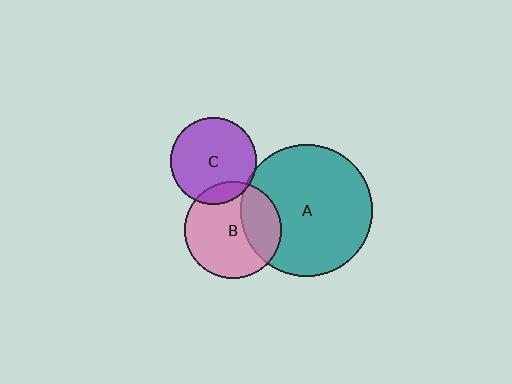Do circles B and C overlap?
Yes.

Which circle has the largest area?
Circle A (teal).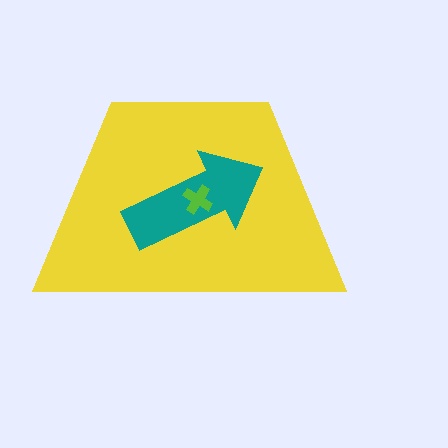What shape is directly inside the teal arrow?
The lime cross.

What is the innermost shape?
The lime cross.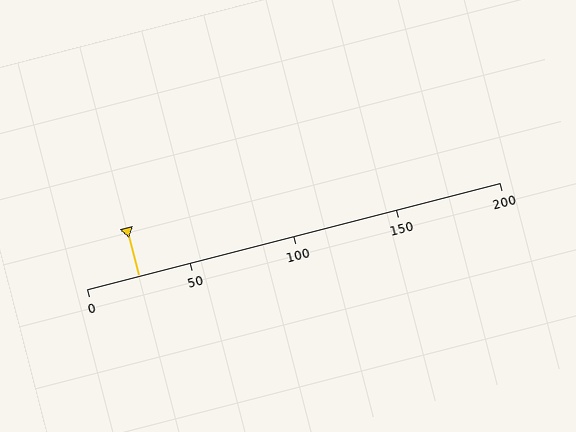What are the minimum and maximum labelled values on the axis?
The axis runs from 0 to 200.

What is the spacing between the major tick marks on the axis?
The major ticks are spaced 50 apart.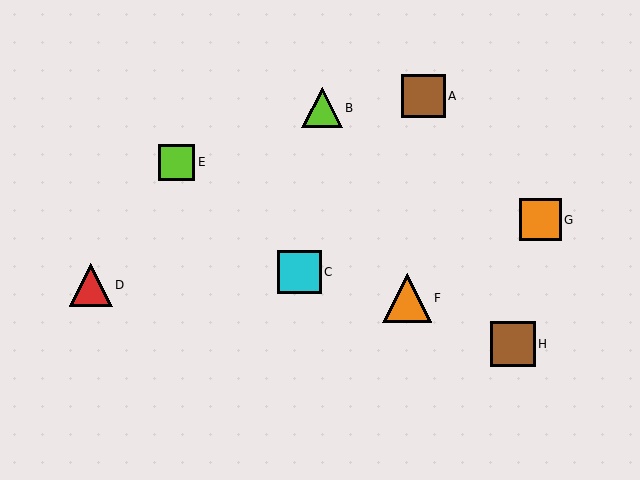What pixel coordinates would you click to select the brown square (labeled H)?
Click at (513, 344) to select the brown square H.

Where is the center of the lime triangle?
The center of the lime triangle is at (322, 108).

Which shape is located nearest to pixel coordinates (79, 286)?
The red triangle (labeled D) at (91, 285) is nearest to that location.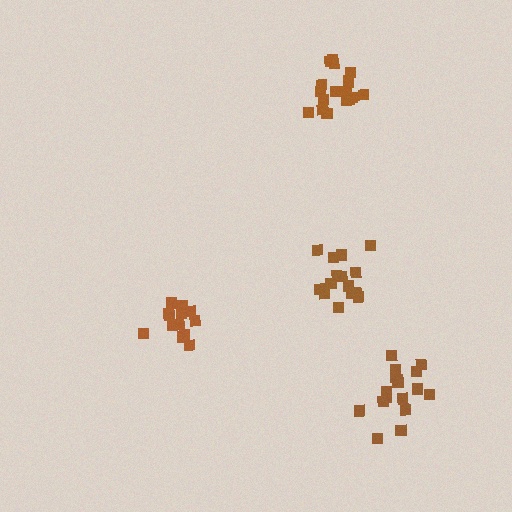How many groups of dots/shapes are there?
There are 4 groups.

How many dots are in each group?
Group 1: 18 dots, Group 2: 18 dots, Group 3: 16 dots, Group 4: 13 dots (65 total).